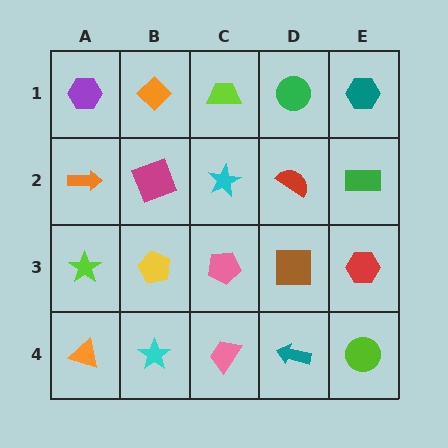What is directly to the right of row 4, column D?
A lime circle.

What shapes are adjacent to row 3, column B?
A magenta square (row 2, column B), a cyan star (row 4, column B), a lime star (row 3, column A), a pink pentagon (row 3, column C).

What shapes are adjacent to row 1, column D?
A red semicircle (row 2, column D), a lime trapezoid (row 1, column C), a teal hexagon (row 1, column E).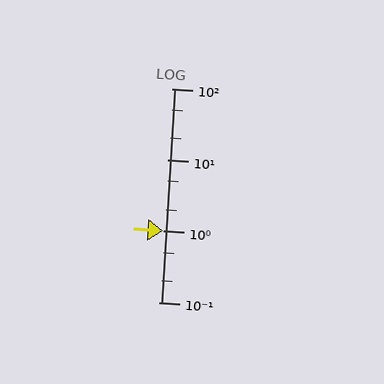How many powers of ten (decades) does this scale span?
The scale spans 3 decades, from 0.1 to 100.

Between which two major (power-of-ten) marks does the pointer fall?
The pointer is between 1 and 10.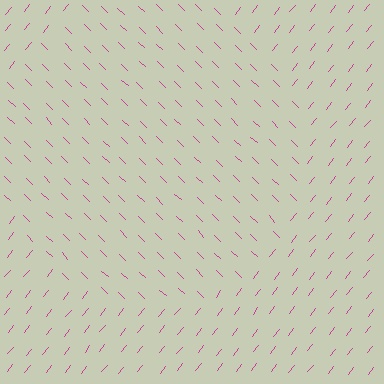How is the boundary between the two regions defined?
The boundary is defined purely by a change in line orientation (approximately 83 degrees difference). All lines are the same color and thickness.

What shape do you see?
I see a circle.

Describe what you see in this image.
The image is filled with small magenta line segments. A circle region in the image has lines oriented differently from the surrounding lines, creating a visible texture boundary.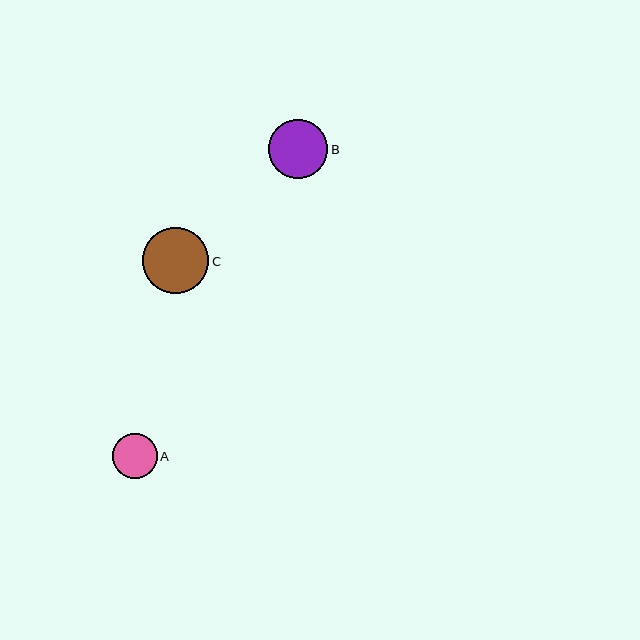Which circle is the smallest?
Circle A is the smallest with a size of approximately 44 pixels.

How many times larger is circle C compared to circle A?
Circle C is approximately 1.5 times the size of circle A.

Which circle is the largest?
Circle C is the largest with a size of approximately 66 pixels.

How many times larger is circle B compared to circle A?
Circle B is approximately 1.3 times the size of circle A.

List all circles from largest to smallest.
From largest to smallest: C, B, A.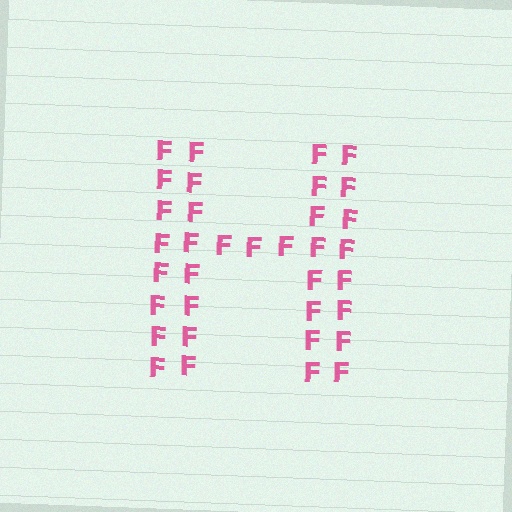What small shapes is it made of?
It is made of small letter F's.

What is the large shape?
The large shape is the letter H.